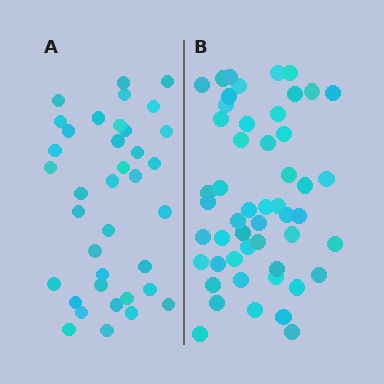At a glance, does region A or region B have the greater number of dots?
Region B (the right region) has more dots.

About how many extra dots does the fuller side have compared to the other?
Region B has approximately 15 more dots than region A.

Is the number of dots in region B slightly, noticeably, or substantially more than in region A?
Region B has noticeably more, but not dramatically so. The ratio is roughly 1.4 to 1.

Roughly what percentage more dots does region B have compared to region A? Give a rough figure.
About 40% more.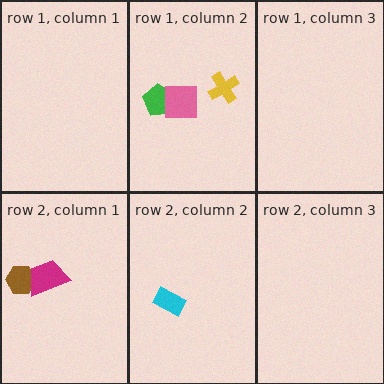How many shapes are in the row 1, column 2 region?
3.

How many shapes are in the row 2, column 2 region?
1.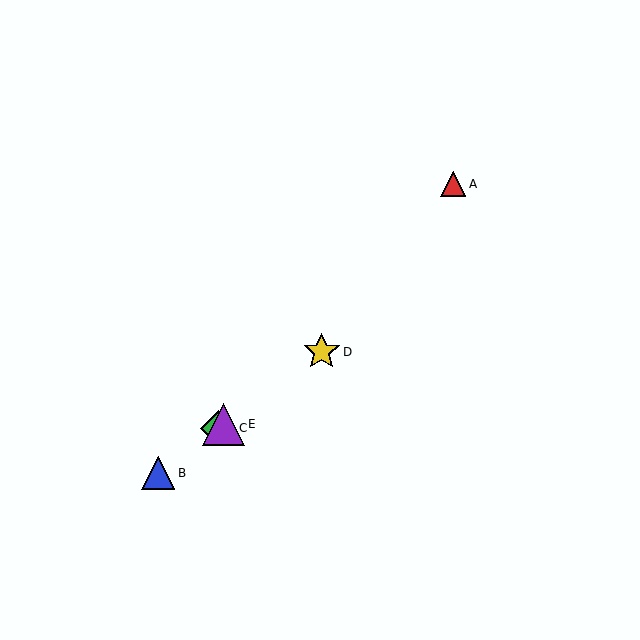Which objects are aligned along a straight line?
Objects B, C, D, E are aligned along a straight line.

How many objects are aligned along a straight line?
4 objects (B, C, D, E) are aligned along a straight line.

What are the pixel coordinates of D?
Object D is at (322, 352).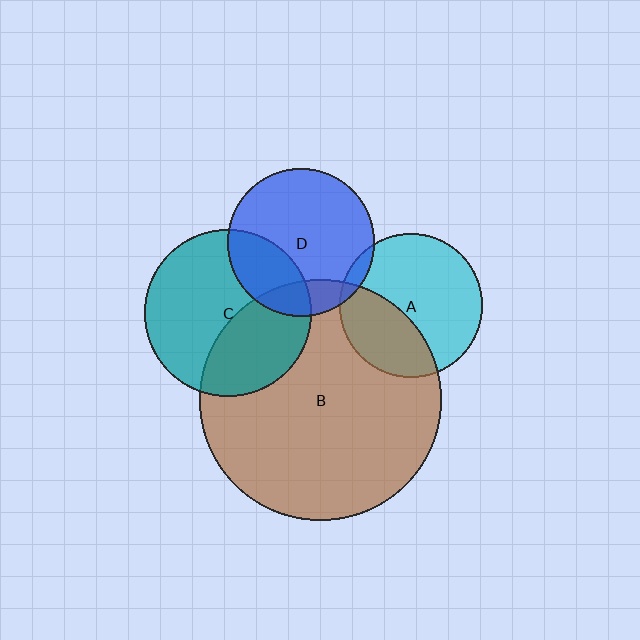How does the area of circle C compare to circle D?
Approximately 1.3 times.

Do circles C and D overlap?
Yes.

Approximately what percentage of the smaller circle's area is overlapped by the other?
Approximately 30%.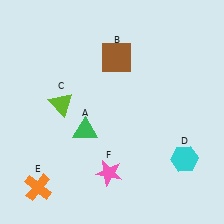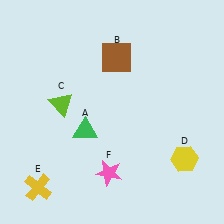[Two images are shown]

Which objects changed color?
D changed from cyan to yellow. E changed from orange to yellow.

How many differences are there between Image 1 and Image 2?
There are 2 differences between the two images.